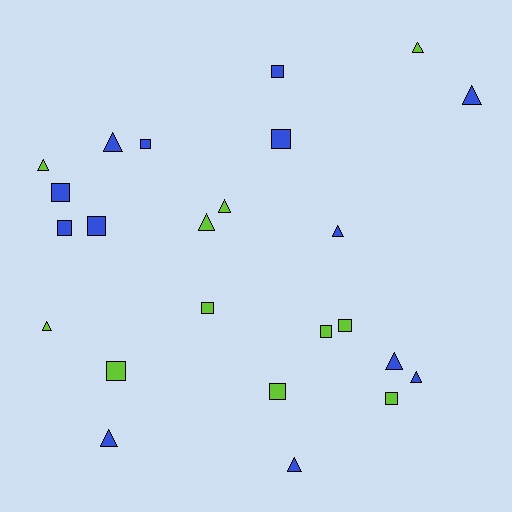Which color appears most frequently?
Blue, with 13 objects.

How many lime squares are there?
There are 6 lime squares.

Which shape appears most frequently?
Square, with 12 objects.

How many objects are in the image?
There are 24 objects.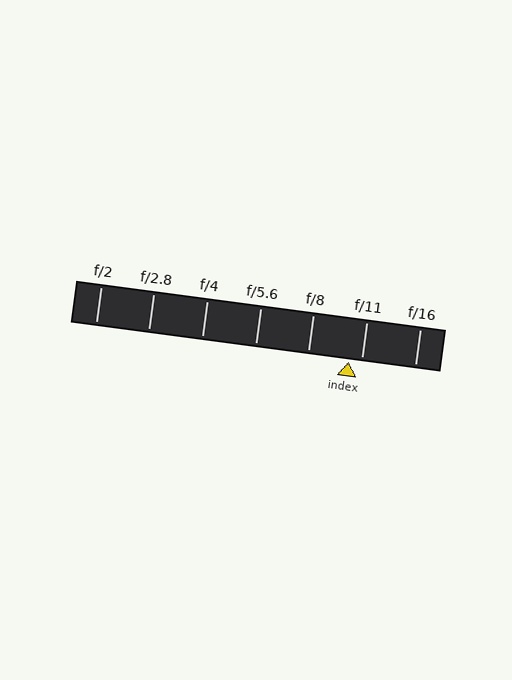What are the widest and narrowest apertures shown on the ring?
The widest aperture shown is f/2 and the narrowest is f/16.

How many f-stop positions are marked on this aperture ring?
There are 7 f-stop positions marked.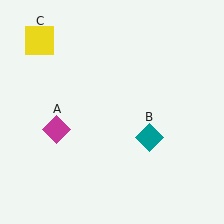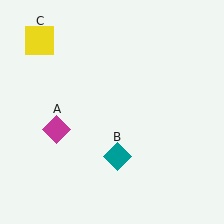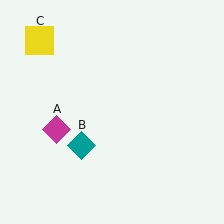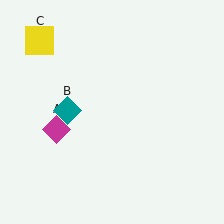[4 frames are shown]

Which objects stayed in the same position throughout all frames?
Magenta diamond (object A) and yellow square (object C) remained stationary.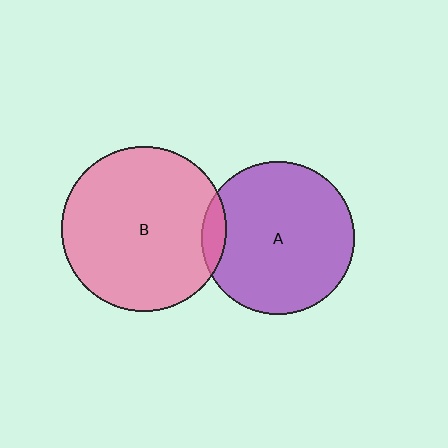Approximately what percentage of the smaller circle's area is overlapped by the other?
Approximately 10%.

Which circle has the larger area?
Circle B (pink).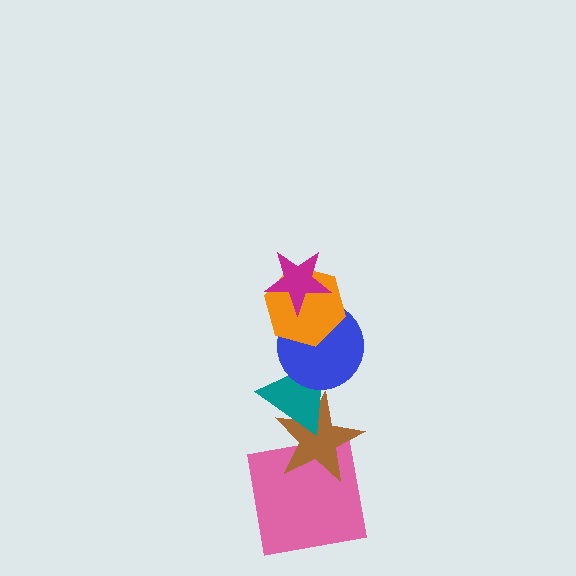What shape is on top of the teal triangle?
The blue circle is on top of the teal triangle.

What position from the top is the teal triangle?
The teal triangle is 4th from the top.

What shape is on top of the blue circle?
The orange hexagon is on top of the blue circle.